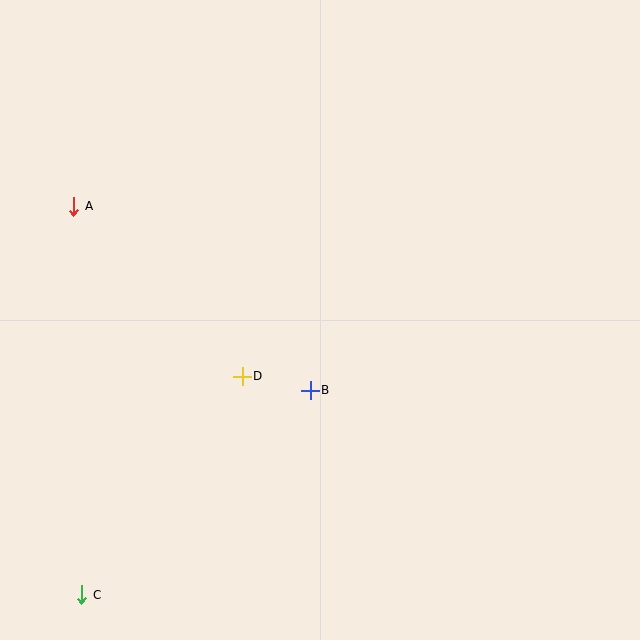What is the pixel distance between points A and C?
The distance between A and C is 389 pixels.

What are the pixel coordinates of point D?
Point D is at (242, 376).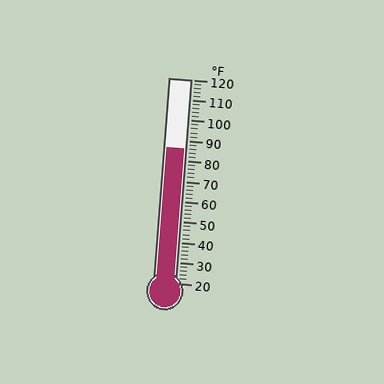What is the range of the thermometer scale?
The thermometer scale ranges from 20°F to 120°F.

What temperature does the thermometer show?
The thermometer shows approximately 86°F.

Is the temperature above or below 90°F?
The temperature is below 90°F.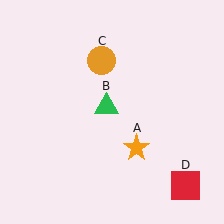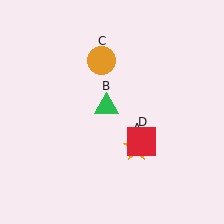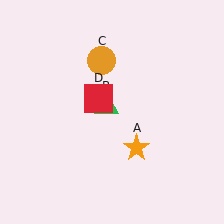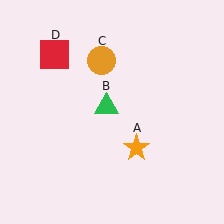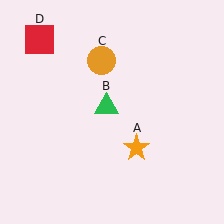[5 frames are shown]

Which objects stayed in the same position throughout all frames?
Orange star (object A) and green triangle (object B) and orange circle (object C) remained stationary.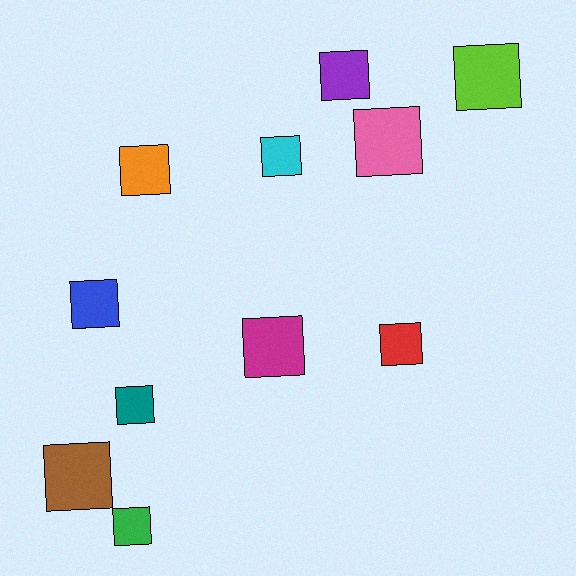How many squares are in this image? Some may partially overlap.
There are 11 squares.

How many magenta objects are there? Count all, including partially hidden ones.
There is 1 magenta object.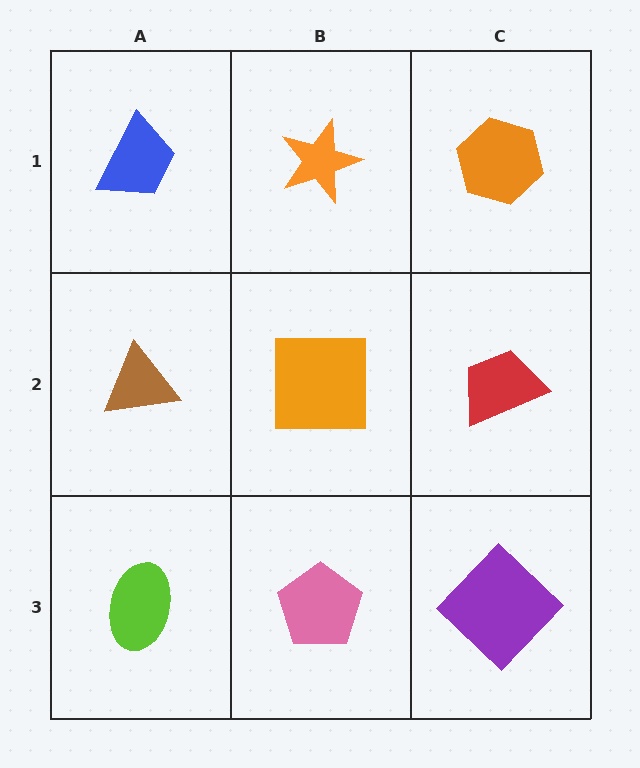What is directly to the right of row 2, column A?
An orange square.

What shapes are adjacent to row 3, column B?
An orange square (row 2, column B), a lime ellipse (row 3, column A), a purple diamond (row 3, column C).